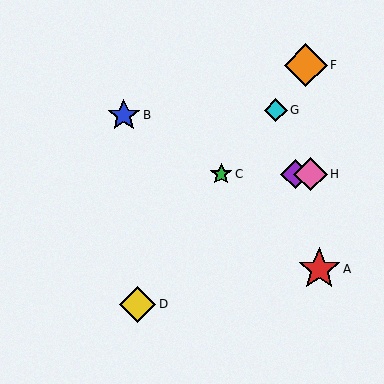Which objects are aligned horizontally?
Objects C, E, H are aligned horizontally.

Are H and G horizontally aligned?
No, H is at y≈174 and G is at y≈110.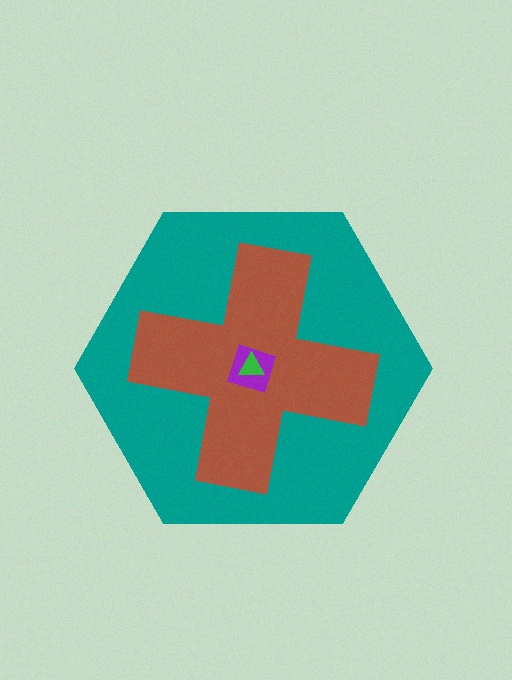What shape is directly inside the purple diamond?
The green triangle.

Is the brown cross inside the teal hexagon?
Yes.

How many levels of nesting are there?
4.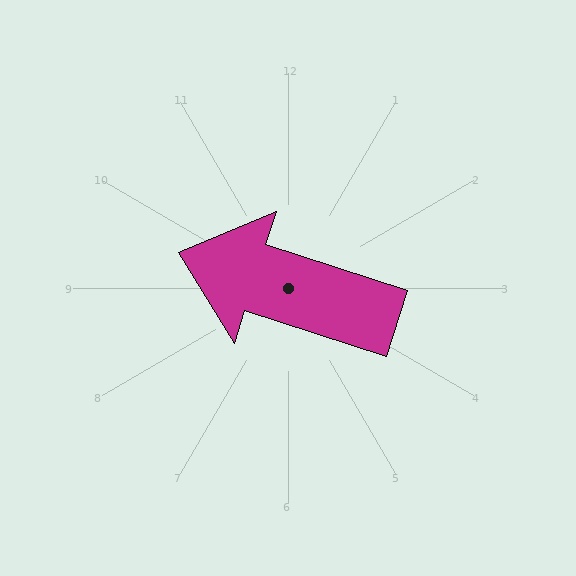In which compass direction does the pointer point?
West.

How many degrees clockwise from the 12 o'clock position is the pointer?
Approximately 288 degrees.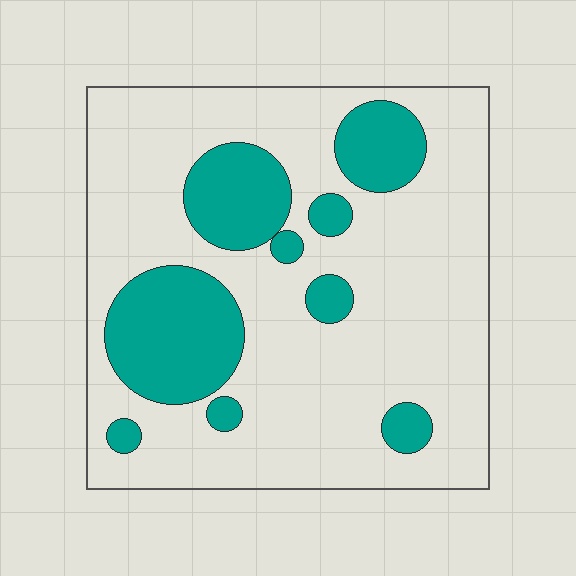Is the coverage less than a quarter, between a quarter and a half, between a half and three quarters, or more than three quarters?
Less than a quarter.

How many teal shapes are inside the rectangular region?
9.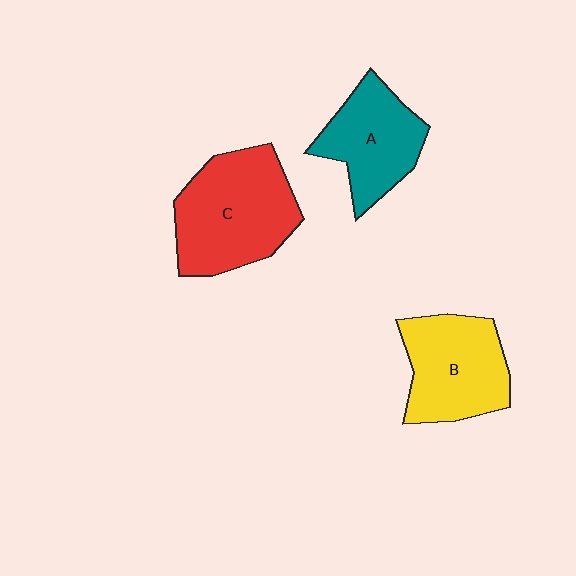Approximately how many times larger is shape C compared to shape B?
Approximately 1.2 times.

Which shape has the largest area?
Shape C (red).